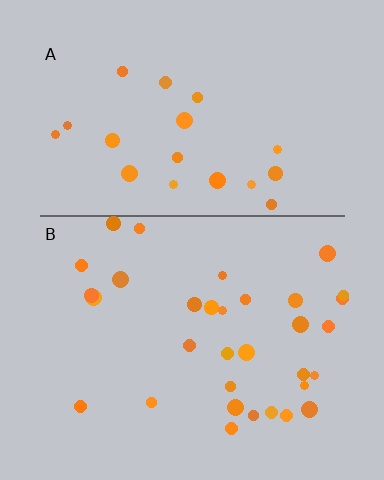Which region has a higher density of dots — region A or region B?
B (the bottom).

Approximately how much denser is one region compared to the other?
Approximately 1.7× — region B over region A.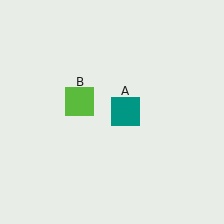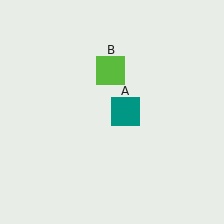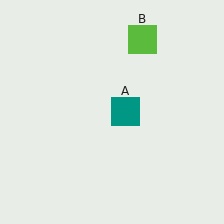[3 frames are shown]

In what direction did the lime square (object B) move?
The lime square (object B) moved up and to the right.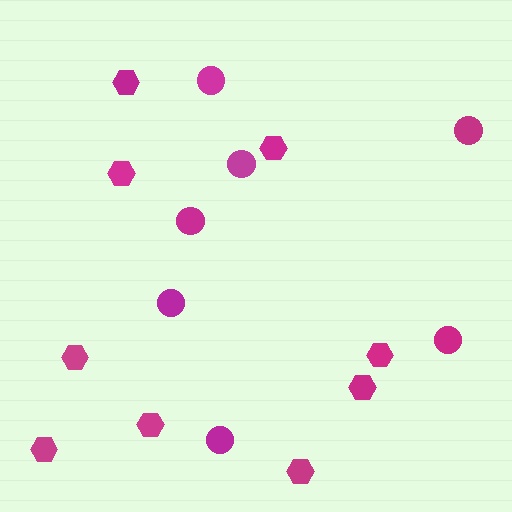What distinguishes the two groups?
There are 2 groups: one group of circles (7) and one group of hexagons (9).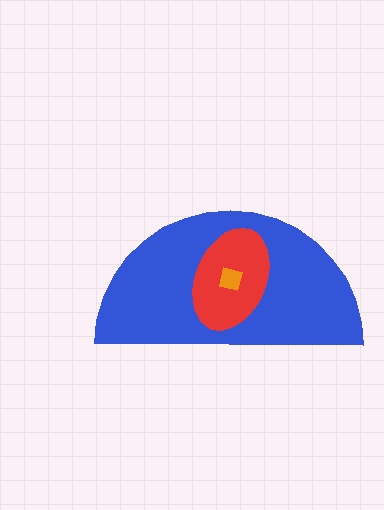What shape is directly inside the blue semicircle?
The red ellipse.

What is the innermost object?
The orange square.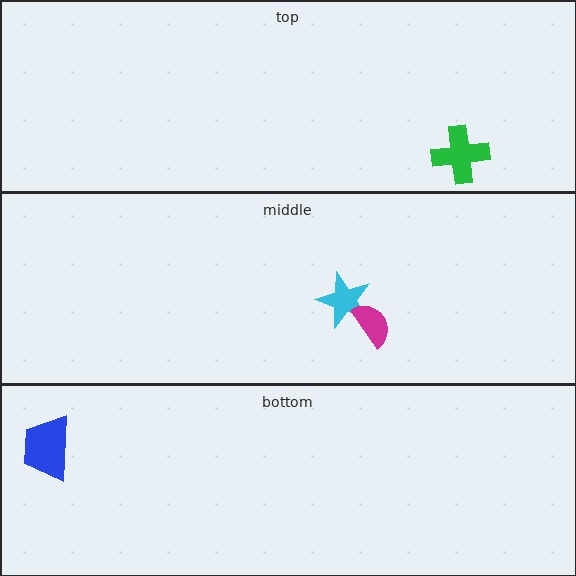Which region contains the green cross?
The top region.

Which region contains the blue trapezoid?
The bottom region.